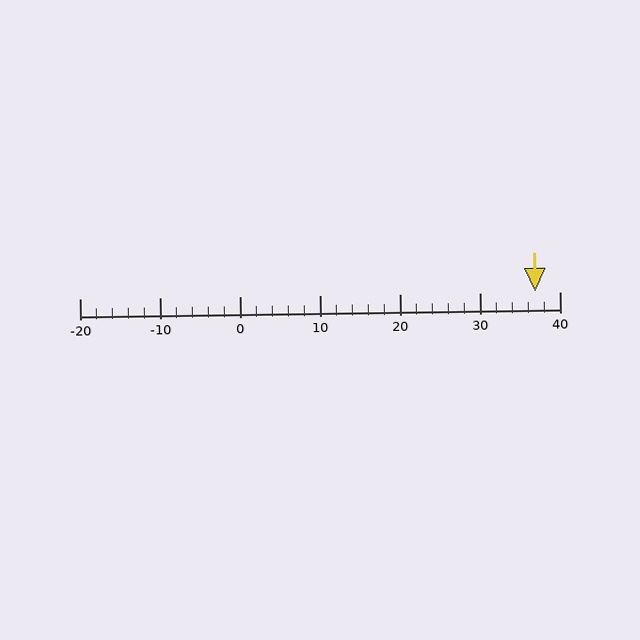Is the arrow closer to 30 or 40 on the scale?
The arrow is closer to 40.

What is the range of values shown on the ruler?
The ruler shows values from -20 to 40.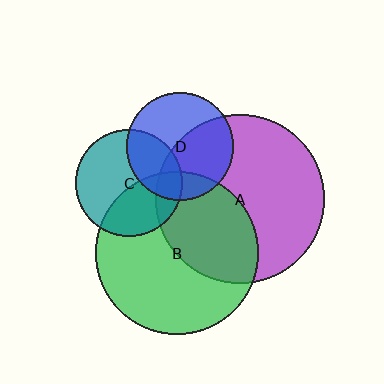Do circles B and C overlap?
Yes.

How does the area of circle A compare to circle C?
Approximately 2.5 times.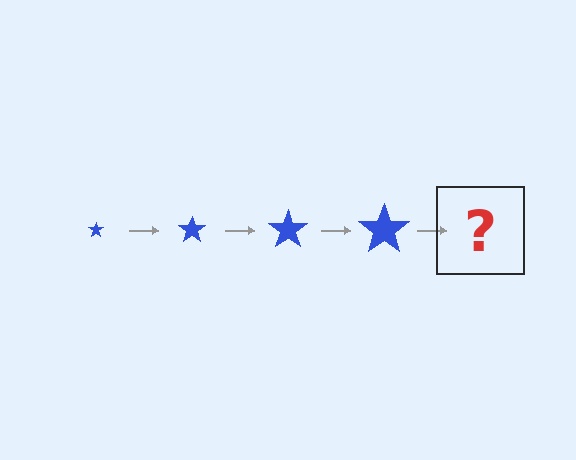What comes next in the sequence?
The next element should be a blue star, larger than the previous one.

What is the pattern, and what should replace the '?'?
The pattern is that the star gets progressively larger each step. The '?' should be a blue star, larger than the previous one.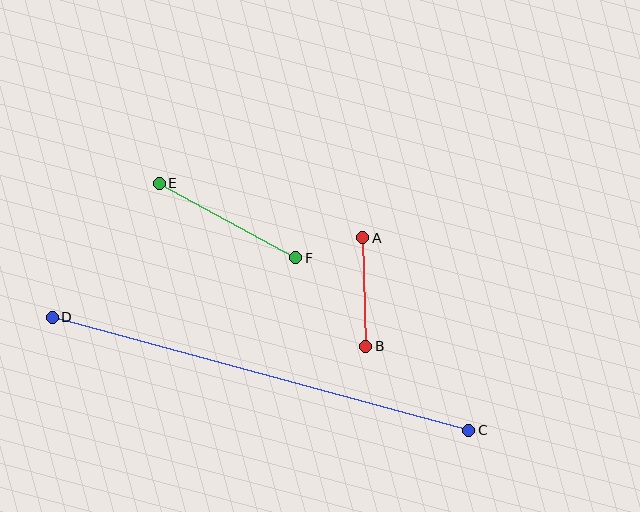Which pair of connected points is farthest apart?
Points C and D are farthest apart.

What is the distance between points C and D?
The distance is approximately 431 pixels.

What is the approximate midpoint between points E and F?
The midpoint is at approximately (228, 221) pixels.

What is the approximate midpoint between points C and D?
The midpoint is at approximately (260, 374) pixels.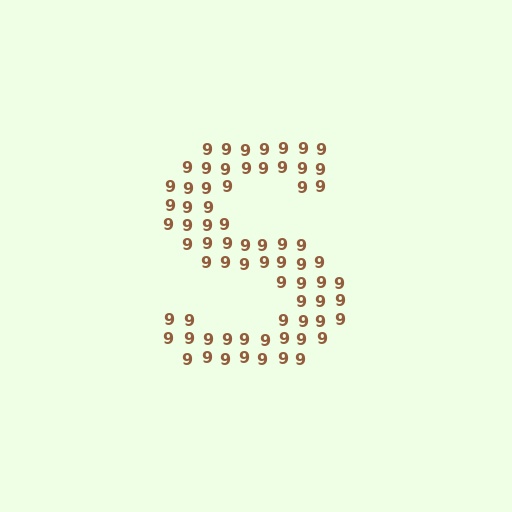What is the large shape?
The large shape is the letter S.